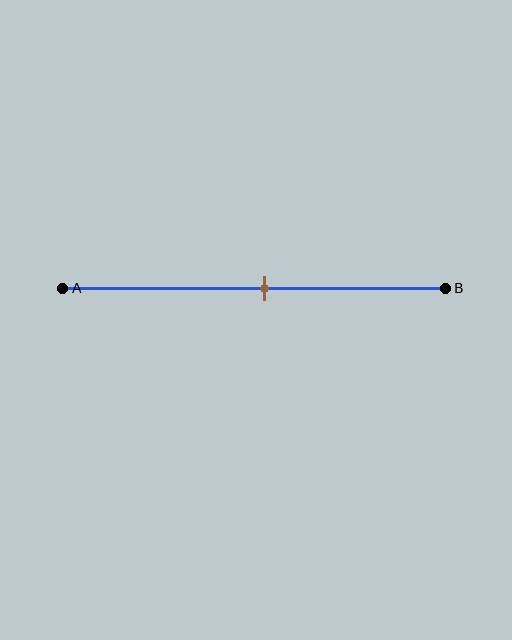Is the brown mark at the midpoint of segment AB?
Yes, the mark is approximately at the midpoint.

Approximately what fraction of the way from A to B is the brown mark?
The brown mark is approximately 55% of the way from A to B.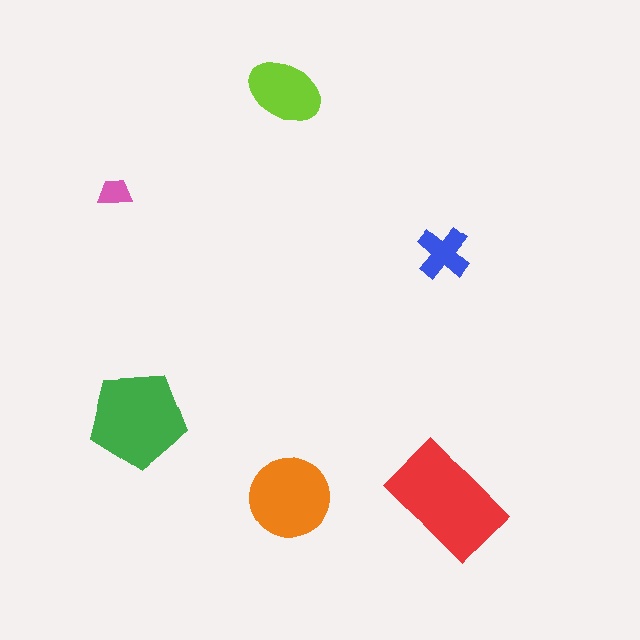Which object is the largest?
The red rectangle.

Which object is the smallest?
The pink trapezoid.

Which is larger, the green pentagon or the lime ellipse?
The green pentagon.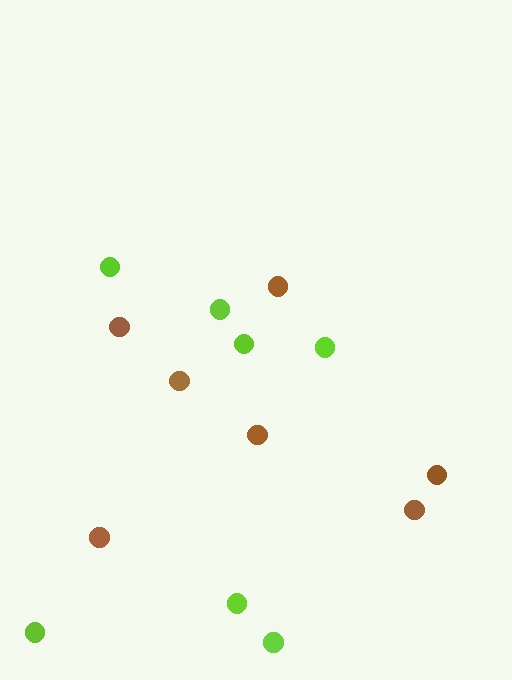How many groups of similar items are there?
There are 2 groups: one group of lime circles (7) and one group of brown circles (7).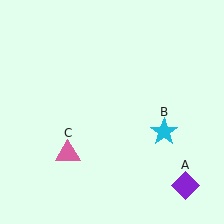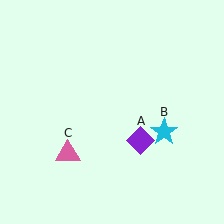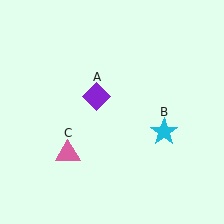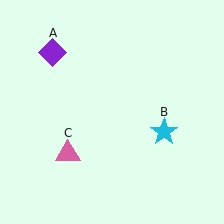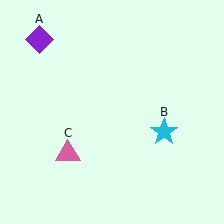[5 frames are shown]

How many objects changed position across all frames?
1 object changed position: purple diamond (object A).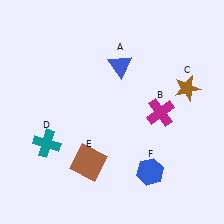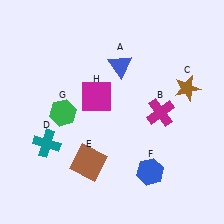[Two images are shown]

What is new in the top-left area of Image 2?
A magenta square (H) was added in the top-left area of Image 2.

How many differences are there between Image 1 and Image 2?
There are 2 differences between the two images.